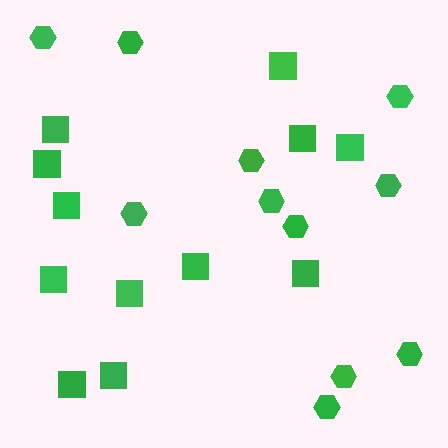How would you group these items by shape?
There are 2 groups: one group of hexagons (11) and one group of squares (12).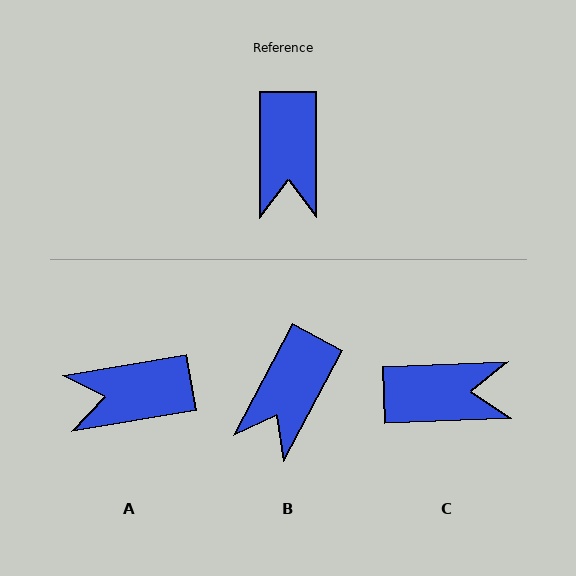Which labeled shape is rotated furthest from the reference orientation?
C, about 92 degrees away.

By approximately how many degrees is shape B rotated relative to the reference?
Approximately 28 degrees clockwise.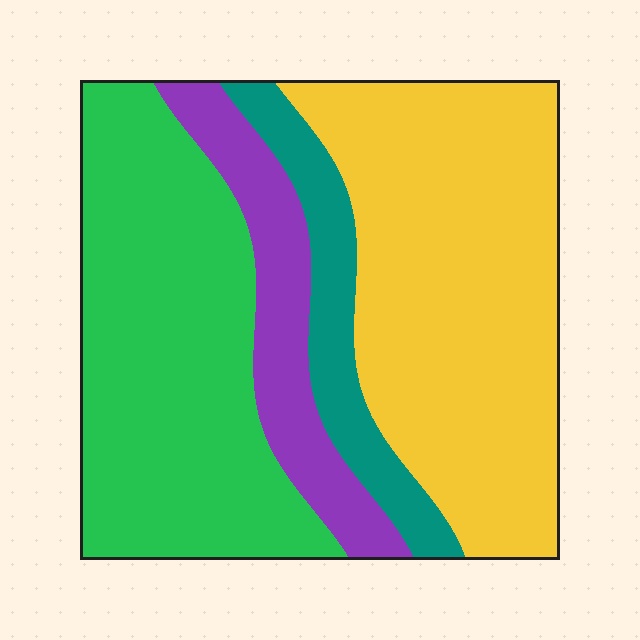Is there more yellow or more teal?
Yellow.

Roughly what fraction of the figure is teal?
Teal covers 11% of the figure.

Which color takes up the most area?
Yellow, at roughly 40%.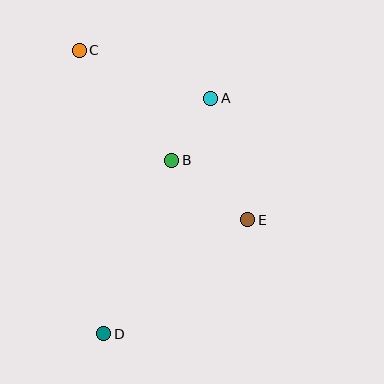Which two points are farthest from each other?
Points C and D are farthest from each other.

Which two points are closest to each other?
Points A and B are closest to each other.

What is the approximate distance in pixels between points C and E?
The distance between C and E is approximately 239 pixels.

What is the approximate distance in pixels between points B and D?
The distance between B and D is approximately 186 pixels.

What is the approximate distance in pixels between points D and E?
The distance between D and E is approximately 183 pixels.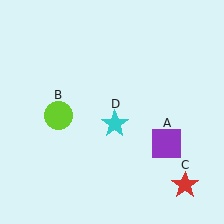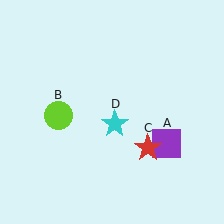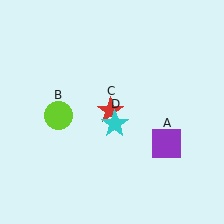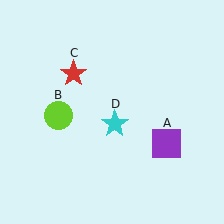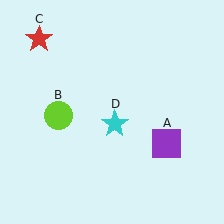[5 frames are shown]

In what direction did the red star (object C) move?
The red star (object C) moved up and to the left.